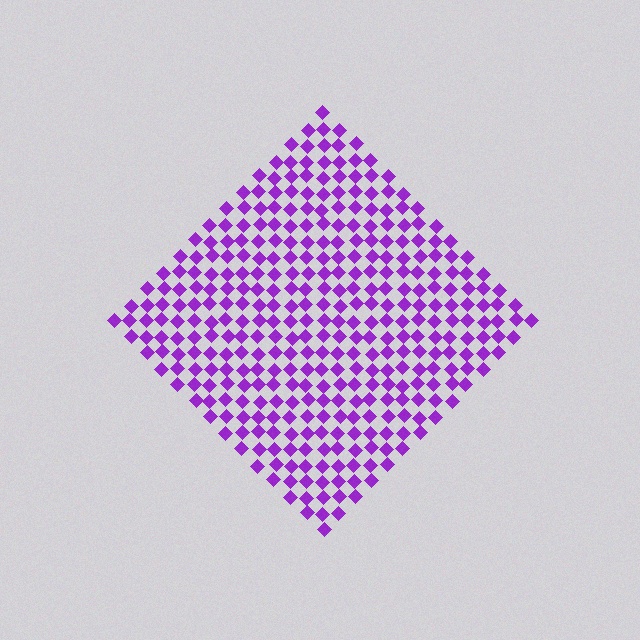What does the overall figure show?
The overall figure shows a diamond.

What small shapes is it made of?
It is made of small diamonds.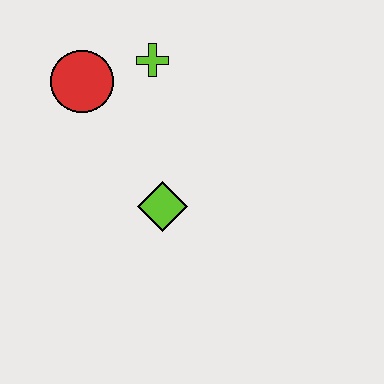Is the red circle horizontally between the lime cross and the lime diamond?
No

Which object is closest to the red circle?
The lime cross is closest to the red circle.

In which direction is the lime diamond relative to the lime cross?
The lime diamond is below the lime cross.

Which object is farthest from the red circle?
The lime diamond is farthest from the red circle.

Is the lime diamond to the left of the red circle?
No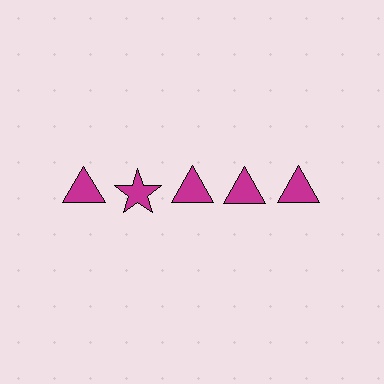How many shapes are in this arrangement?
There are 5 shapes arranged in a grid pattern.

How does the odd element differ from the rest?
It has a different shape: star instead of triangle.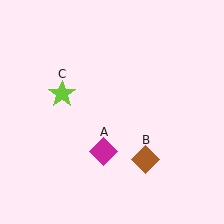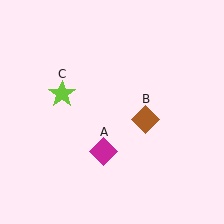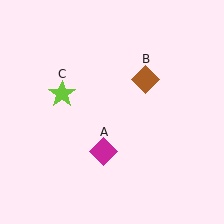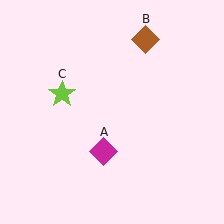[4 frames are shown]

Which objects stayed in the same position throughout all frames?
Magenta diamond (object A) and lime star (object C) remained stationary.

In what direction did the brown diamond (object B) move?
The brown diamond (object B) moved up.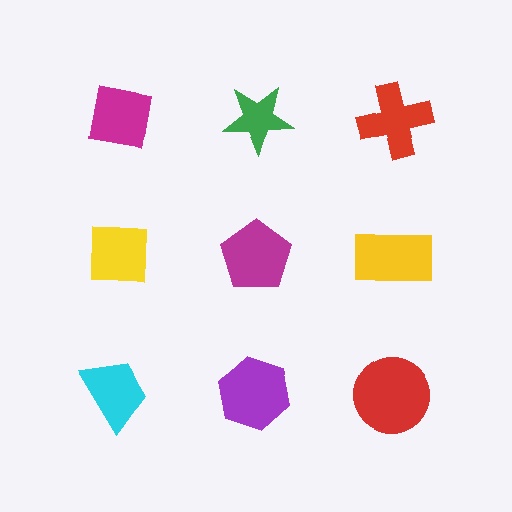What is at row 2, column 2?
A magenta pentagon.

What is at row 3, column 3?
A red circle.